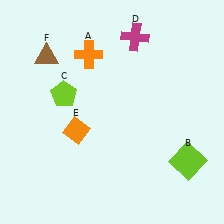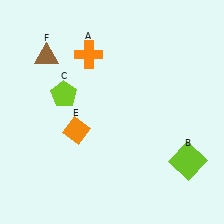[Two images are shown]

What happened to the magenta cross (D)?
The magenta cross (D) was removed in Image 2. It was in the top-right area of Image 1.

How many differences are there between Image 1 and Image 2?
There is 1 difference between the two images.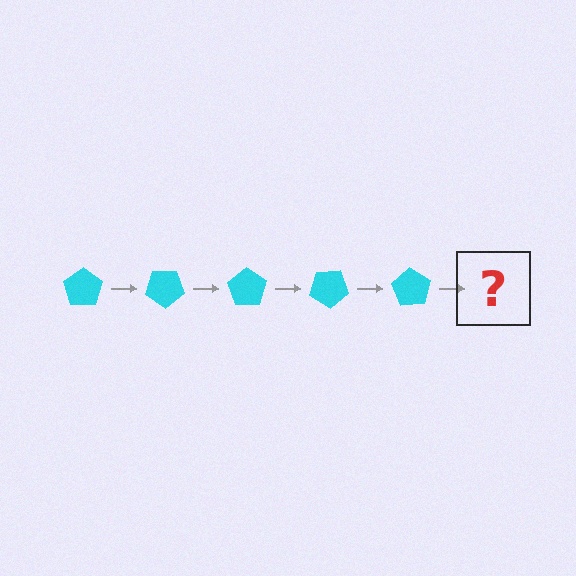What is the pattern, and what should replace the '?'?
The pattern is that the pentagon rotates 35 degrees each step. The '?' should be a cyan pentagon rotated 175 degrees.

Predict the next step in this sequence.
The next step is a cyan pentagon rotated 175 degrees.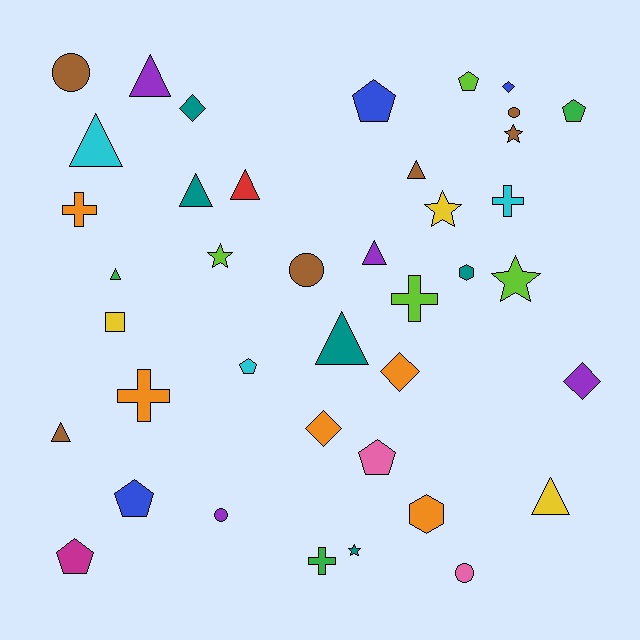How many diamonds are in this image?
There are 5 diamonds.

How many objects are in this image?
There are 40 objects.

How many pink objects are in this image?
There are 2 pink objects.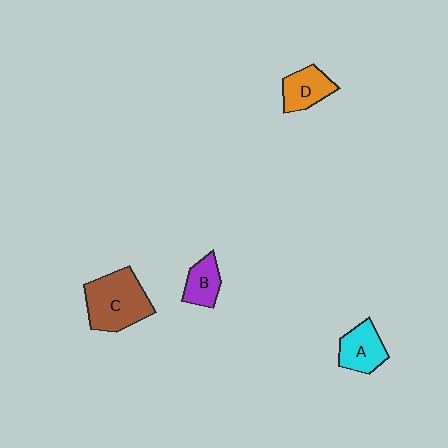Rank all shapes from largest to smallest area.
From largest to smallest: C (brown), A (cyan), D (orange), B (purple).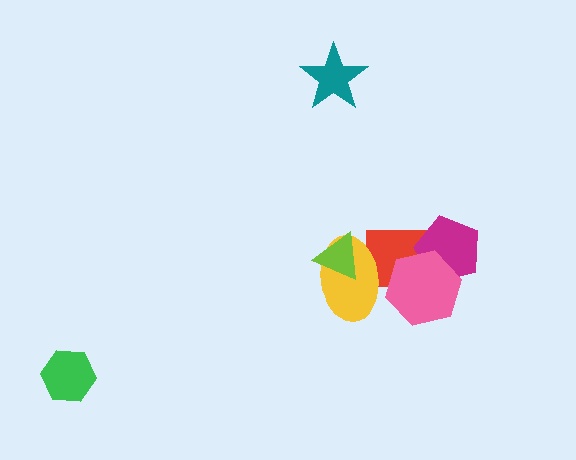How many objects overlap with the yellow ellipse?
2 objects overlap with the yellow ellipse.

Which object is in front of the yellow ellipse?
The lime triangle is in front of the yellow ellipse.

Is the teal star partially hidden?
No, no other shape covers it.